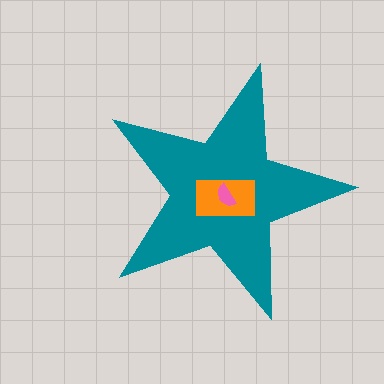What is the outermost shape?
The teal star.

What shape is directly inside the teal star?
The orange rectangle.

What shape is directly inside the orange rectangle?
The pink semicircle.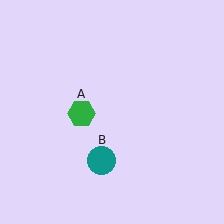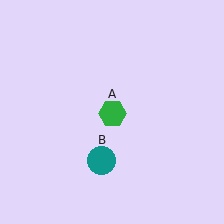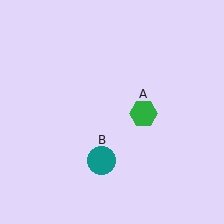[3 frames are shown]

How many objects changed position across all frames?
1 object changed position: green hexagon (object A).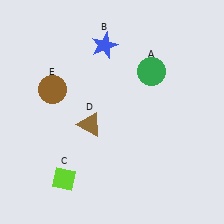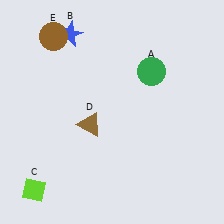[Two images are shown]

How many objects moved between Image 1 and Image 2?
3 objects moved between the two images.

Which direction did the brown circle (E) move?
The brown circle (E) moved up.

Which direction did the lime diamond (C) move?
The lime diamond (C) moved left.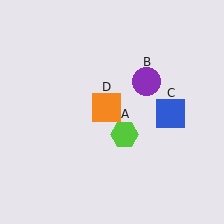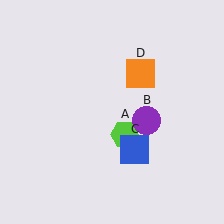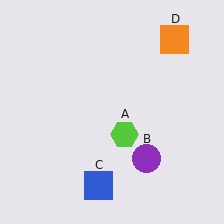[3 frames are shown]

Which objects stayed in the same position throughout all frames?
Lime hexagon (object A) remained stationary.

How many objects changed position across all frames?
3 objects changed position: purple circle (object B), blue square (object C), orange square (object D).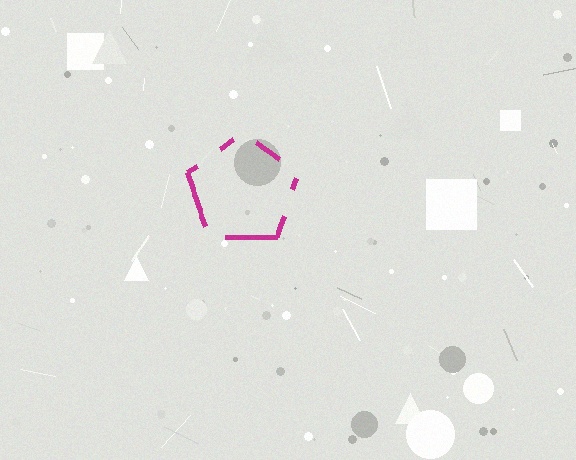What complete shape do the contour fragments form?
The contour fragments form a pentagon.